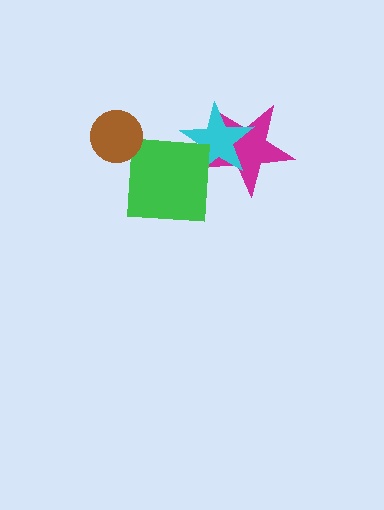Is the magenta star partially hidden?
Yes, it is partially covered by another shape.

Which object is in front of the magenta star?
The cyan star is in front of the magenta star.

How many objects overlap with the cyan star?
2 objects overlap with the cyan star.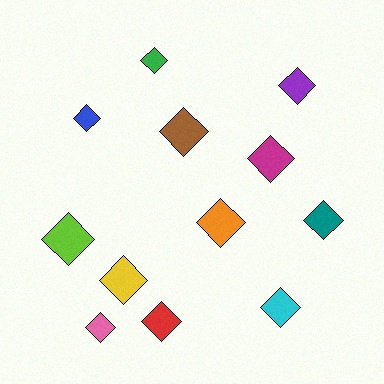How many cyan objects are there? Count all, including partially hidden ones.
There is 1 cyan object.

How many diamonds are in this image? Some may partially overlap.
There are 12 diamonds.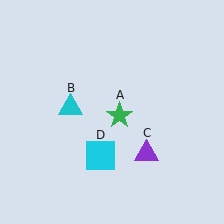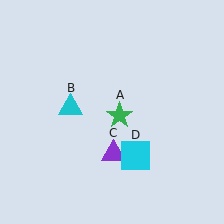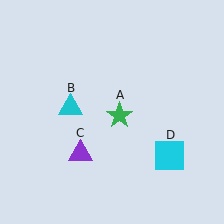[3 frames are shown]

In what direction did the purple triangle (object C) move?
The purple triangle (object C) moved left.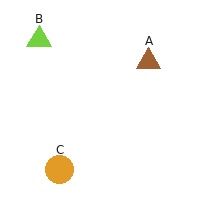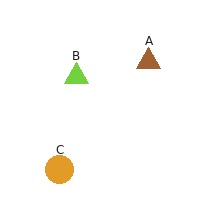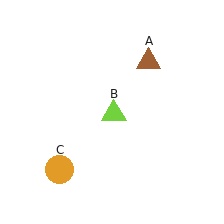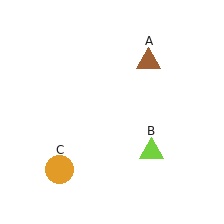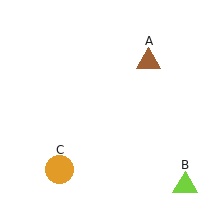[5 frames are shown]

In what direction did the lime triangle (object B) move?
The lime triangle (object B) moved down and to the right.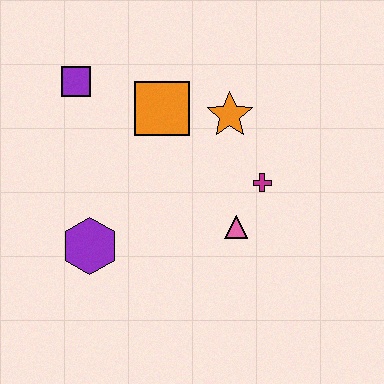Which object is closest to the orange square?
The orange star is closest to the orange square.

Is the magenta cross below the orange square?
Yes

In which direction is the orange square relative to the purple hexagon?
The orange square is above the purple hexagon.